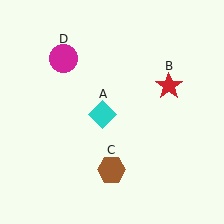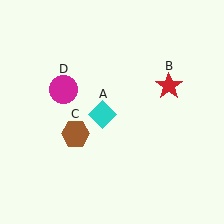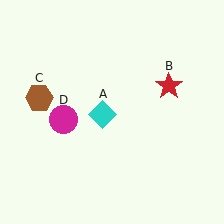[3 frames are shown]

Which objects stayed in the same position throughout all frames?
Cyan diamond (object A) and red star (object B) remained stationary.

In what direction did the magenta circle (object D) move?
The magenta circle (object D) moved down.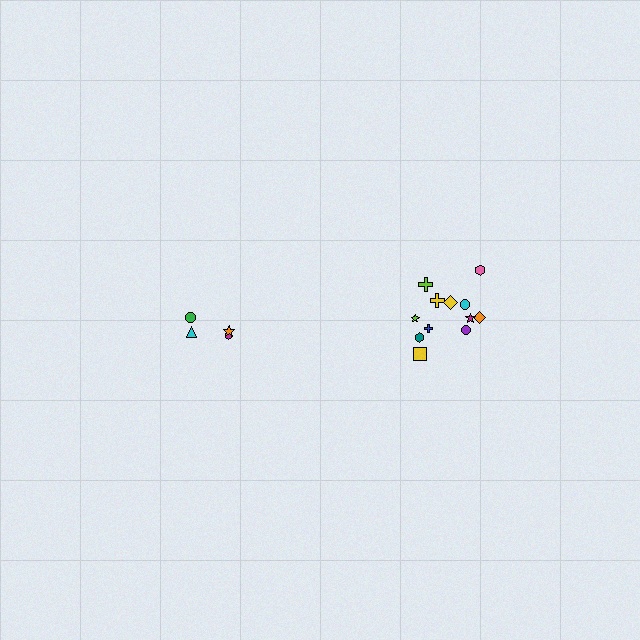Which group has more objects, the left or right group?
The right group.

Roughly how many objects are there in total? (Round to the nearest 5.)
Roughly 15 objects in total.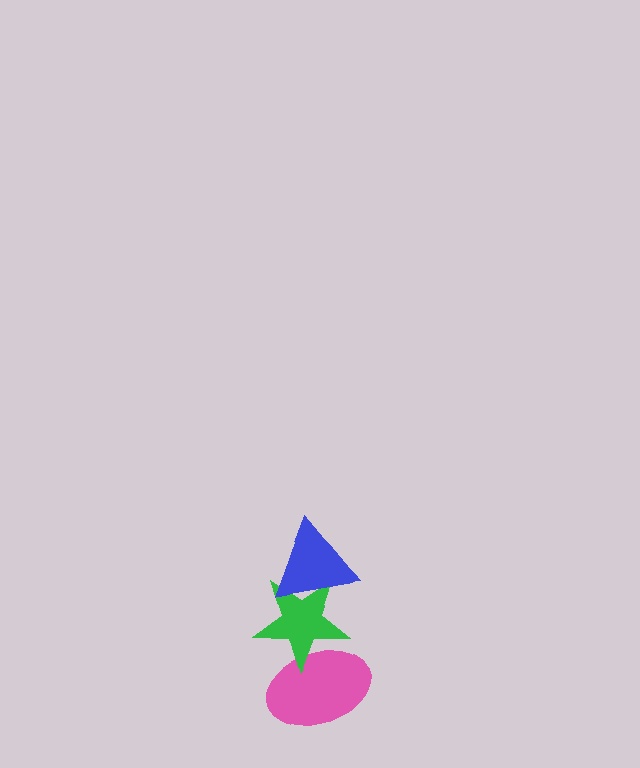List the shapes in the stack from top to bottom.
From top to bottom: the blue triangle, the green star, the pink ellipse.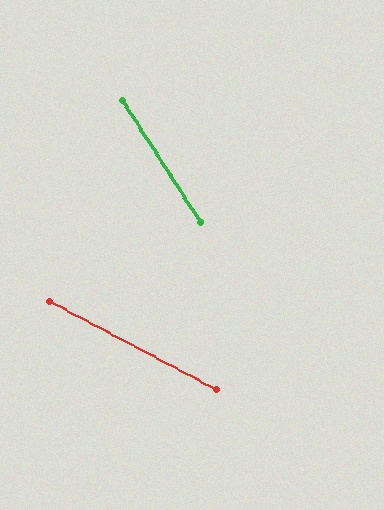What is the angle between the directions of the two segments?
Approximately 30 degrees.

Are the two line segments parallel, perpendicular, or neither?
Neither parallel nor perpendicular — they differ by about 30°.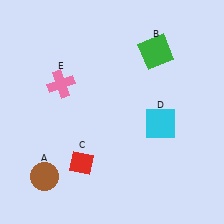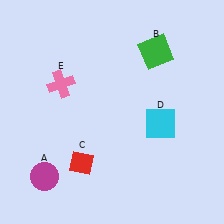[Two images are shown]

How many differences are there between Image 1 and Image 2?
There is 1 difference between the two images.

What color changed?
The circle (A) changed from brown in Image 1 to magenta in Image 2.